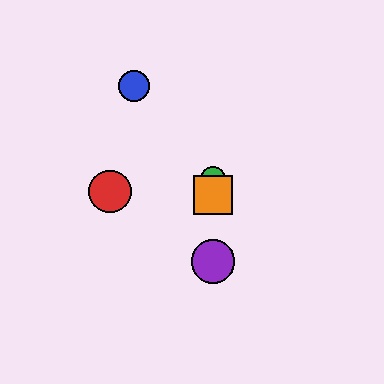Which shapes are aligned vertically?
The green circle, the yellow hexagon, the purple circle, the orange square are aligned vertically.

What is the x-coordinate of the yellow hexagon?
The yellow hexagon is at x≈213.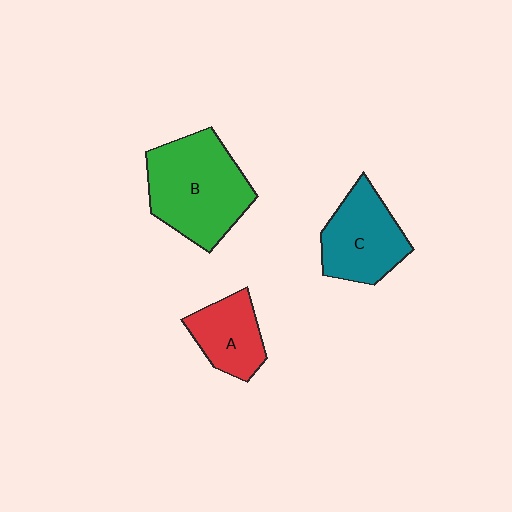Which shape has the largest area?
Shape B (green).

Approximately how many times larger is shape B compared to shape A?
Approximately 1.9 times.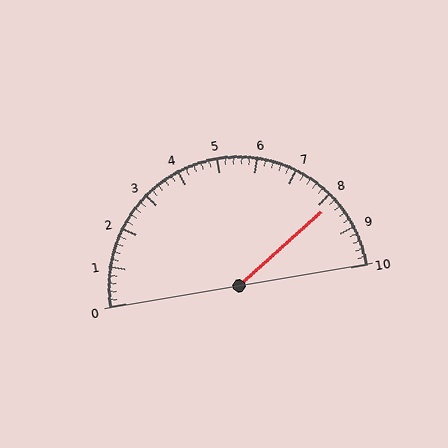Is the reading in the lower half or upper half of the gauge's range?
The reading is in the upper half of the range (0 to 10).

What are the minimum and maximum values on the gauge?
The gauge ranges from 0 to 10.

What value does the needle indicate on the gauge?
The needle indicates approximately 8.2.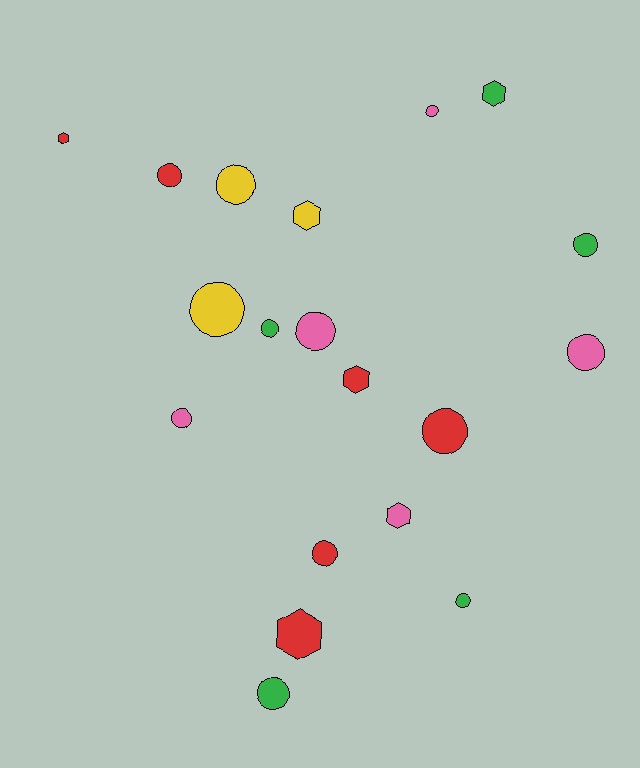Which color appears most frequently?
Red, with 6 objects.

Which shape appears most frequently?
Circle, with 13 objects.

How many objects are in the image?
There are 19 objects.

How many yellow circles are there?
There are 2 yellow circles.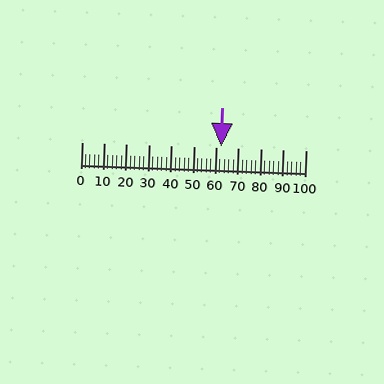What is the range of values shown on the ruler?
The ruler shows values from 0 to 100.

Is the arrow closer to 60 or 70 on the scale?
The arrow is closer to 60.